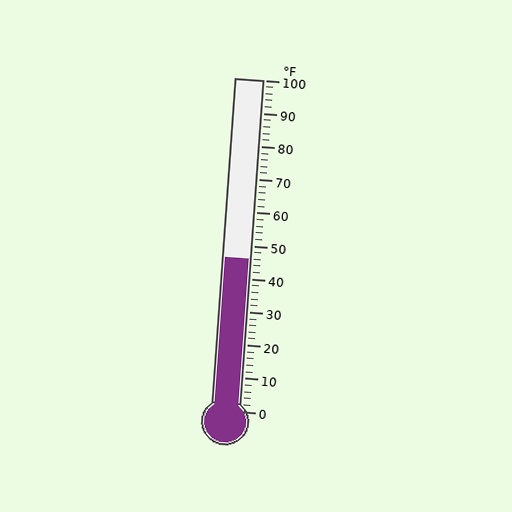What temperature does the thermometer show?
The thermometer shows approximately 46°F.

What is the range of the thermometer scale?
The thermometer scale ranges from 0°F to 100°F.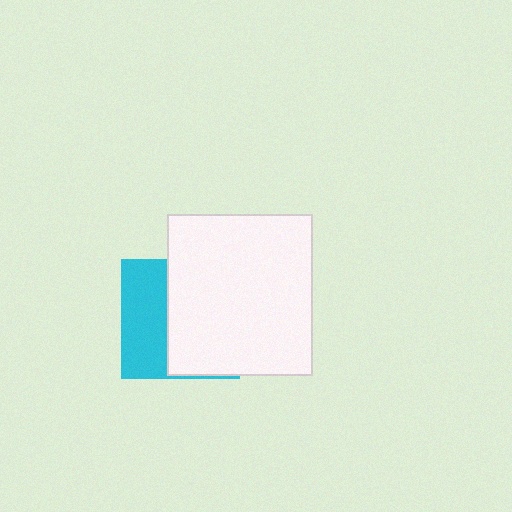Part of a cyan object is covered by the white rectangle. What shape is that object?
It is a square.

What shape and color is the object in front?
The object in front is a white rectangle.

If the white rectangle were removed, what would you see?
You would see the complete cyan square.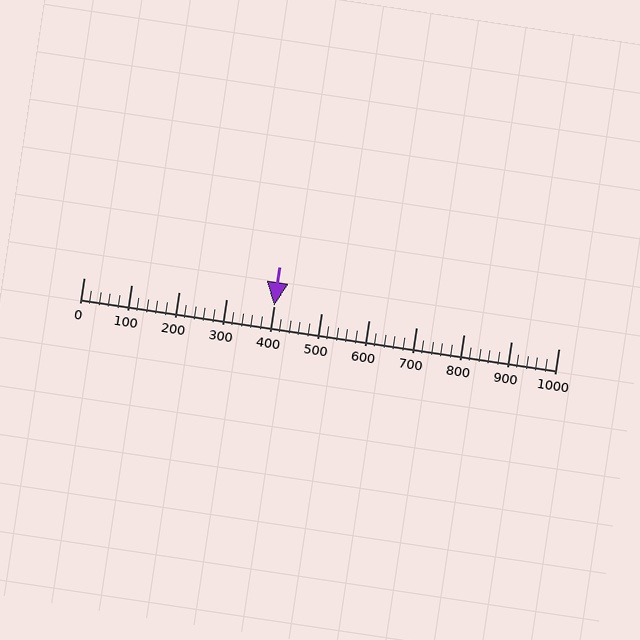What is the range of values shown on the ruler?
The ruler shows values from 0 to 1000.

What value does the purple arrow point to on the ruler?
The purple arrow points to approximately 400.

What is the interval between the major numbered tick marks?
The major tick marks are spaced 100 units apart.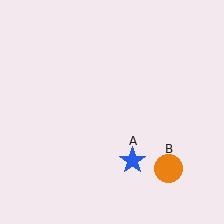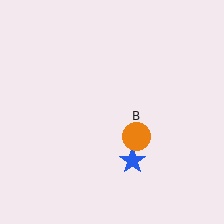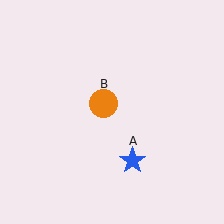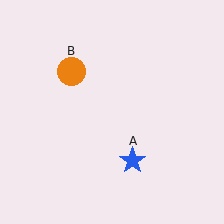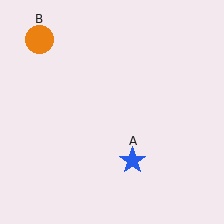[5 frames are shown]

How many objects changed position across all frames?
1 object changed position: orange circle (object B).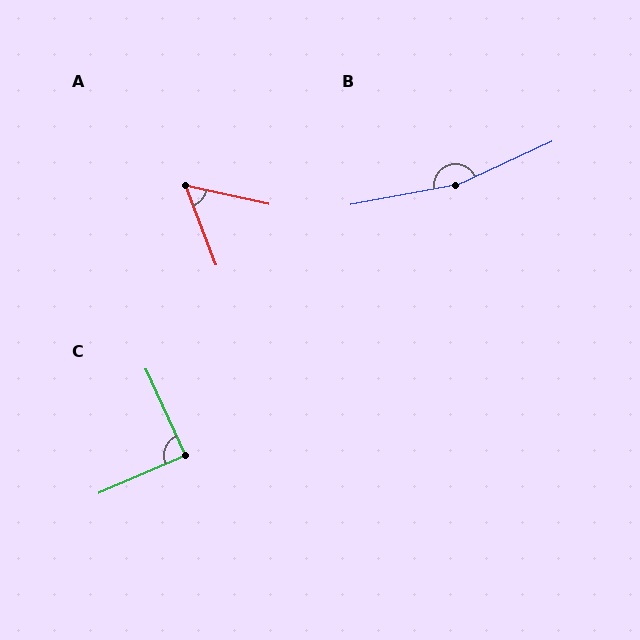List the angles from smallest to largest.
A (56°), C (89°), B (166°).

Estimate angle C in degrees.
Approximately 89 degrees.